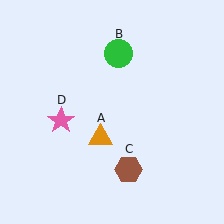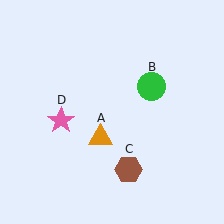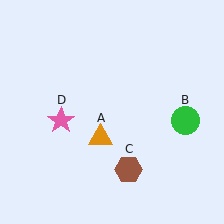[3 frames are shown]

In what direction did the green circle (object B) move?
The green circle (object B) moved down and to the right.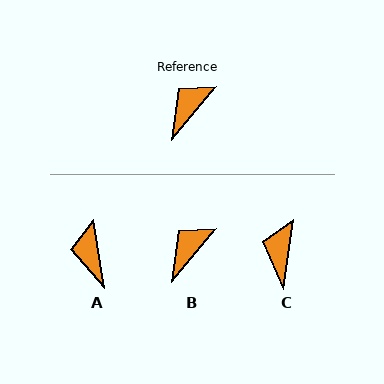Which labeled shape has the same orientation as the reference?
B.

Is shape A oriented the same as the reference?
No, it is off by about 49 degrees.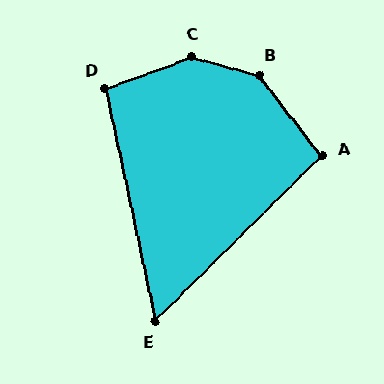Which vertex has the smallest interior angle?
E, at approximately 57 degrees.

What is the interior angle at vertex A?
Approximately 97 degrees (obtuse).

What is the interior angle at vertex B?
Approximately 143 degrees (obtuse).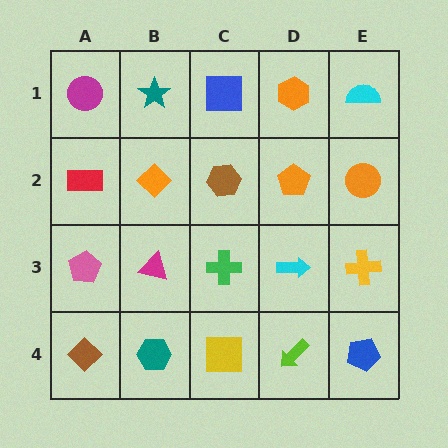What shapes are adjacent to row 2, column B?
A teal star (row 1, column B), a magenta triangle (row 3, column B), a red rectangle (row 2, column A), a brown hexagon (row 2, column C).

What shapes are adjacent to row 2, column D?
An orange hexagon (row 1, column D), a cyan arrow (row 3, column D), a brown hexagon (row 2, column C), an orange circle (row 2, column E).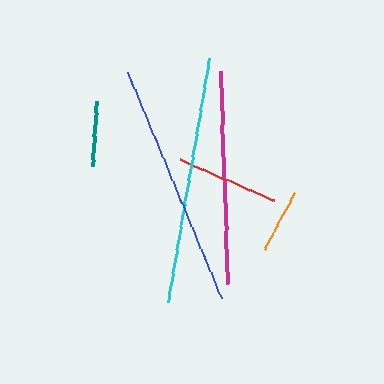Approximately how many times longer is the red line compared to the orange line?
The red line is approximately 1.6 times the length of the orange line.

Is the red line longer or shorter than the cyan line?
The cyan line is longer than the red line.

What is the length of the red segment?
The red segment is approximately 104 pixels long.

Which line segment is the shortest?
The orange line is the shortest at approximately 65 pixels.